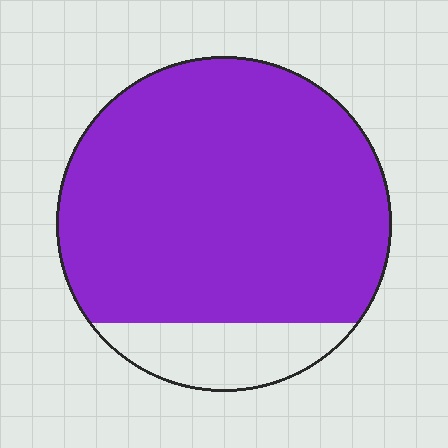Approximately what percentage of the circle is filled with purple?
Approximately 85%.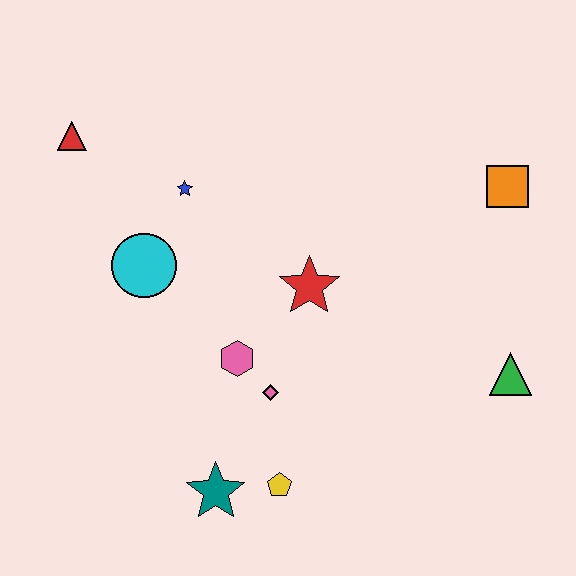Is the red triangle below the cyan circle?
No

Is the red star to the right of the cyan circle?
Yes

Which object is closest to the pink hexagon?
The pink diamond is closest to the pink hexagon.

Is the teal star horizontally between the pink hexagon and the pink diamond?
No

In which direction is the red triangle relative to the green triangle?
The red triangle is to the left of the green triangle.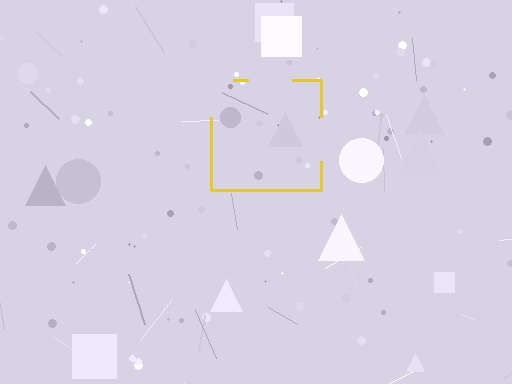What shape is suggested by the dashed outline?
The dashed outline suggests a square.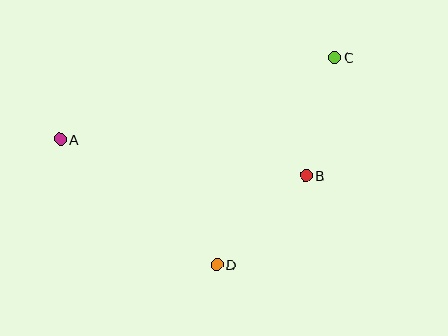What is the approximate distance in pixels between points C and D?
The distance between C and D is approximately 238 pixels.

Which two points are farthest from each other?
Points A and C are farthest from each other.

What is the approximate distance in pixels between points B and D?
The distance between B and D is approximately 126 pixels.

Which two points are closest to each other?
Points B and C are closest to each other.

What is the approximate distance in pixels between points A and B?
The distance between A and B is approximately 248 pixels.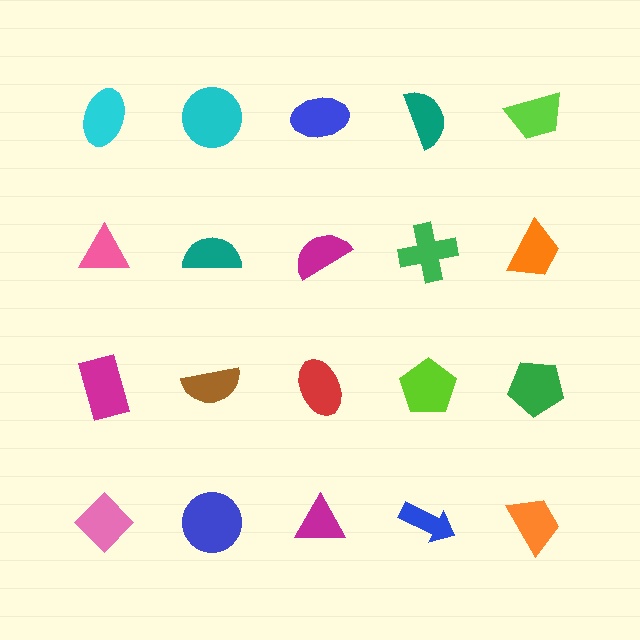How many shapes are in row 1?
5 shapes.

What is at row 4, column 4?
A blue arrow.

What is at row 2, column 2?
A teal semicircle.